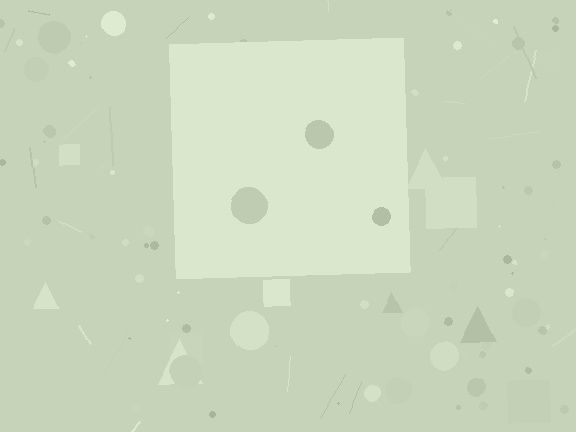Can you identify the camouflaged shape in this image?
The camouflaged shape is a square.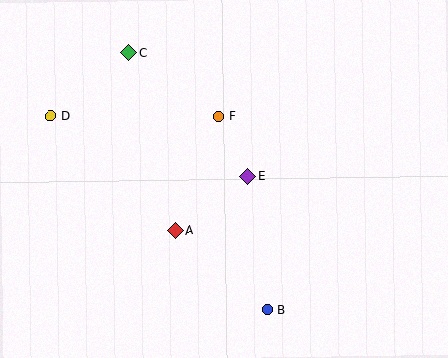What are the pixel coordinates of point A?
Point A is at (175, 231).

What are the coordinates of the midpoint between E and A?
The midpoint between E and A is at (211, 203).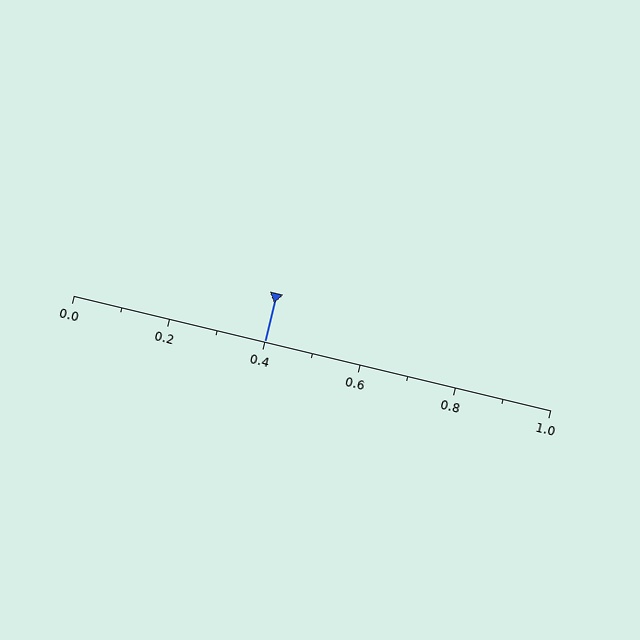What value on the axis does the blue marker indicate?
The marker indicates approximately 0.4.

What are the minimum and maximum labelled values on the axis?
The axis runs from 0.0 to 1.0.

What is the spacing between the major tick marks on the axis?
The major ticks are spaced 0.2 apart.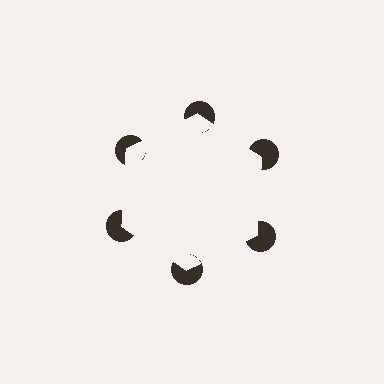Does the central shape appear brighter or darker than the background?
It typically appears slightly brighter than the background, even though no actual brightness change is drawn.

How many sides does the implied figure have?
6 sides.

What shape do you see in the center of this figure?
An illusory hexagon — its edges are inferred from the aligned wedge cuts in the pac-man discs, not physically drawn.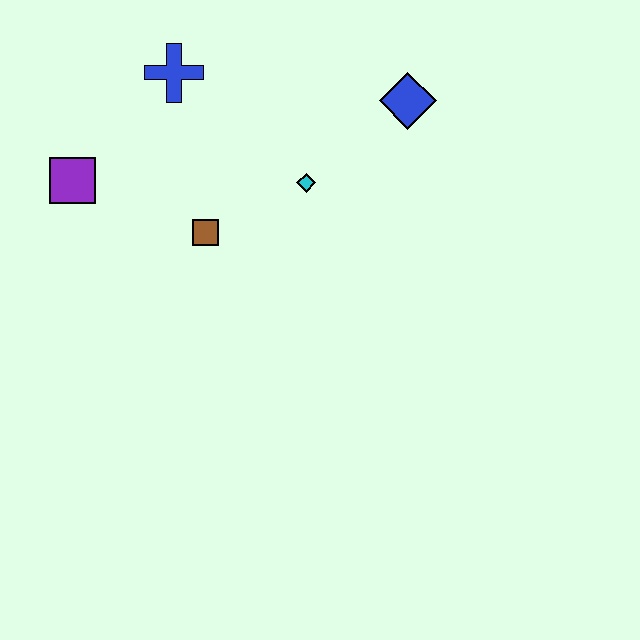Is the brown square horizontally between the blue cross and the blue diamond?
Yes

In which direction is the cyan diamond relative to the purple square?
The cyan diamond is to the right of the purple square.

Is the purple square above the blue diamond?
No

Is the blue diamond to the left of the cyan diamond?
No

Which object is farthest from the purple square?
The blue diamond is farthest from the purple square.